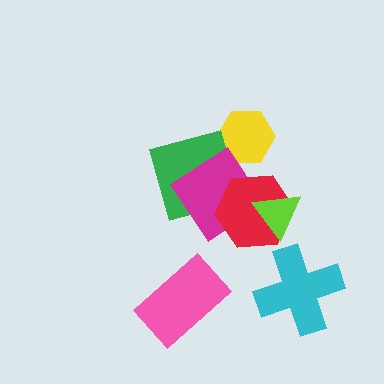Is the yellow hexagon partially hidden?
Yes, it is partially covered by another shape.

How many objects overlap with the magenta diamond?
4 objects overlap with the magenta diamond.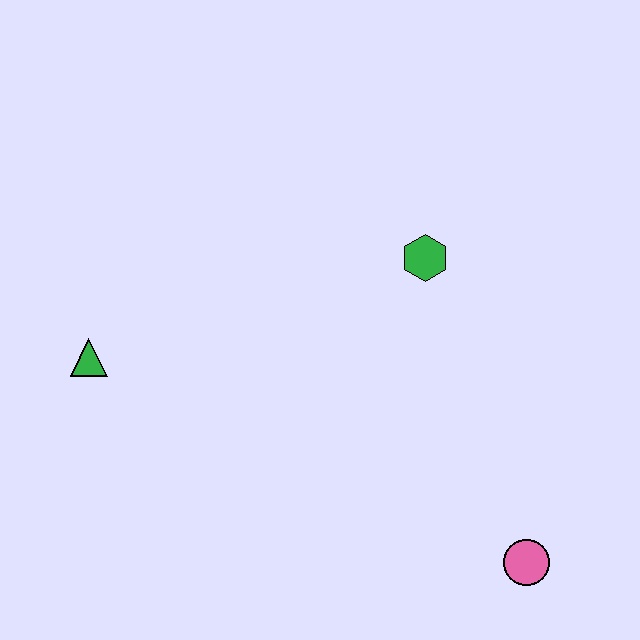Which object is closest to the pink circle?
The green hexagon is closest to the pink circle.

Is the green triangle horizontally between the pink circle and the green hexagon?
No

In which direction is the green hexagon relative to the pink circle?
The green hexagon is above the pink circle.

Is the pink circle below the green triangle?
Yes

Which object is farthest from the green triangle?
The pink circle is farthest from the green triangle.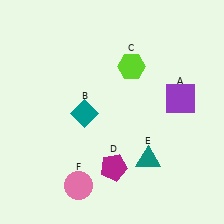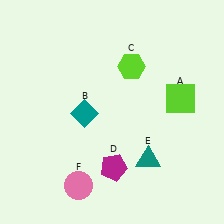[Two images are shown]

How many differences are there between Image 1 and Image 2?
There is 1 difference between the two images.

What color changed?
The square (A) changed from purple in Image 1 to lime in Image 2.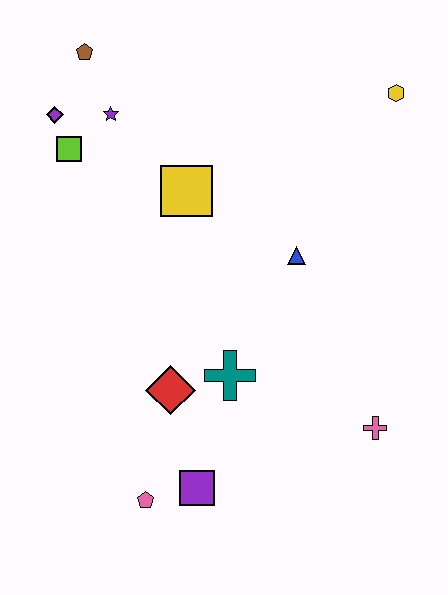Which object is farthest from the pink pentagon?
The yellow hexagon is farthest from the pink pentagon.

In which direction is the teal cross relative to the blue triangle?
The teal cross is below the blue triangle.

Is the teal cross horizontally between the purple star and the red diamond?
No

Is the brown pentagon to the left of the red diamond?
Yes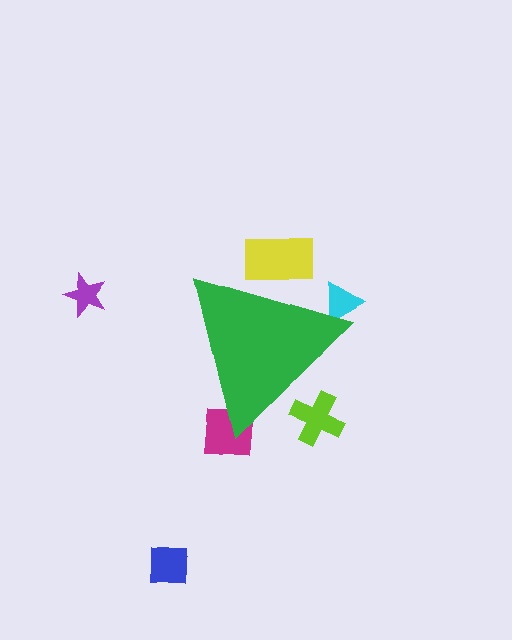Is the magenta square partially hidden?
Yes, the magenta square is partially hidden behind the green triangle.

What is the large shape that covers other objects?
A green triangle.